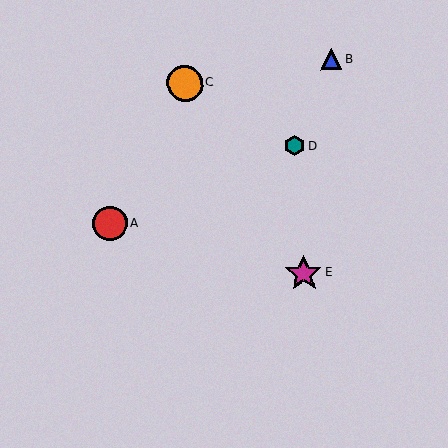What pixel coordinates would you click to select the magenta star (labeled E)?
Click at (304, 273) to select the magenta star E.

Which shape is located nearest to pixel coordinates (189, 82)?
The orange circle (labeled C) at (185, 83) is nearest to that location.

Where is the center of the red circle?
The center of the red circle is at (110, 224).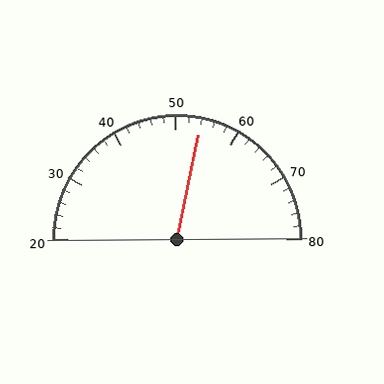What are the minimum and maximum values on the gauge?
The gauge ranges from 20 to 80.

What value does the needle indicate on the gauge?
The needle indicates approximately 54.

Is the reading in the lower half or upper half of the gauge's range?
The reading is in the upper half of the range (20 to 80).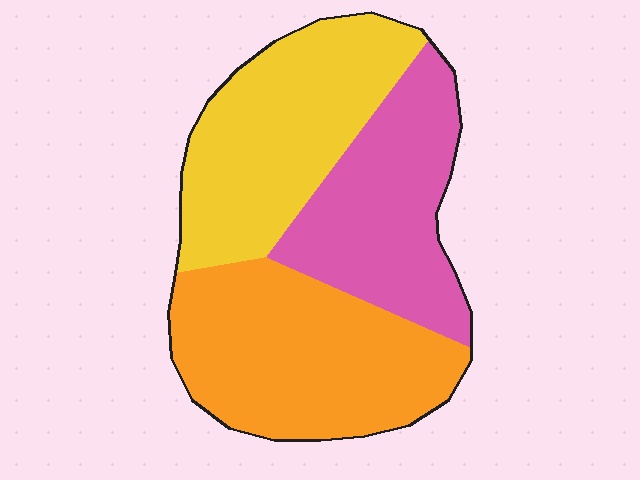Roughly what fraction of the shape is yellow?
Yellow covers about 35% of the shape.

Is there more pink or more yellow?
Yellow.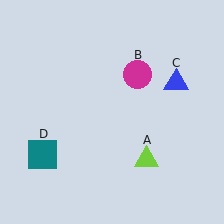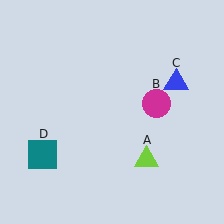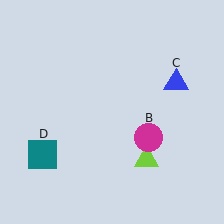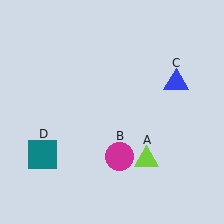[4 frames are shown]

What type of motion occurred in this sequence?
The magenta circle (object B) rotated clockwise around the center of the scene.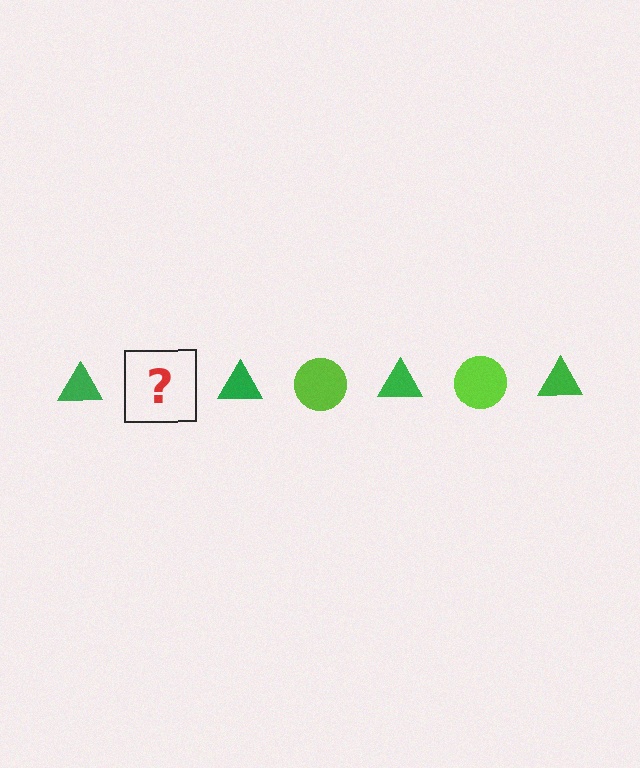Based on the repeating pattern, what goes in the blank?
The blank should be a lime circle.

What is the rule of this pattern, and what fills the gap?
The rule is that the pattern alternates between green triangle and lime circle. The gap should be filled with a lime circle.